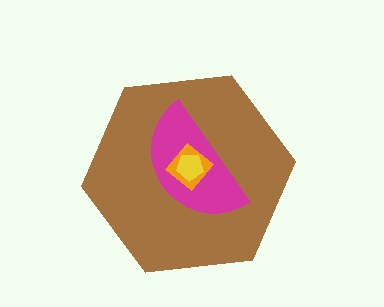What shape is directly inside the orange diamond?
The yellow pentagon.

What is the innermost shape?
The yellow pentagon.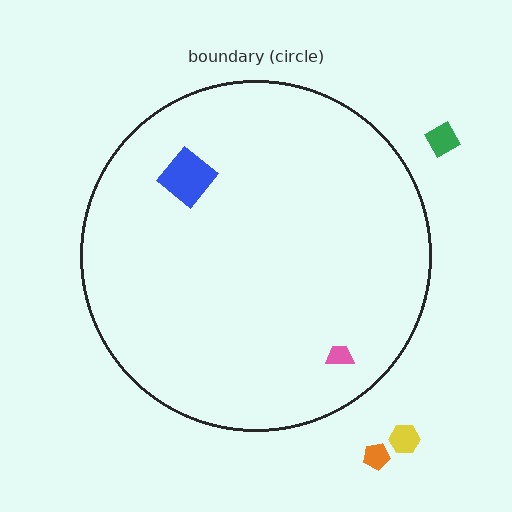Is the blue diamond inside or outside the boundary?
Inside.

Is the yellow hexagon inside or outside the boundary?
Outside.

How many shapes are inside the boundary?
2 inside, 3 outside.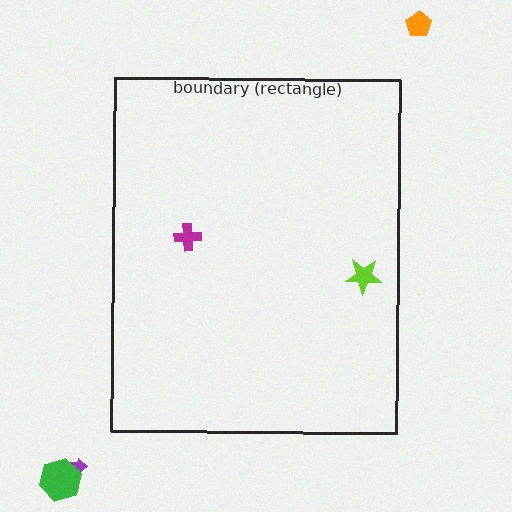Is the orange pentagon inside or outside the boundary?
Outside.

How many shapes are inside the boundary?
2 inside, 3 outside.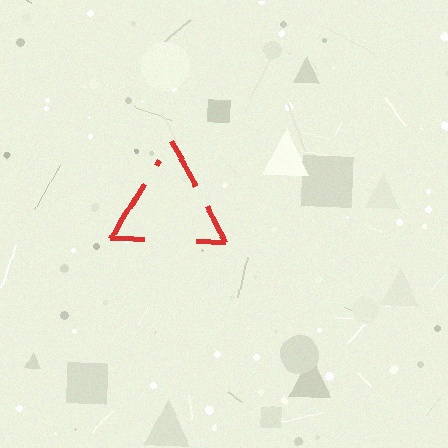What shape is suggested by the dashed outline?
The dashed outline suggests a triangle.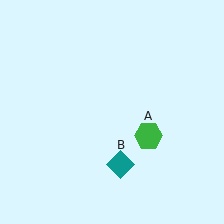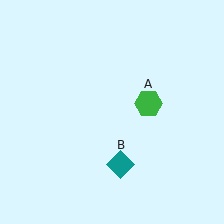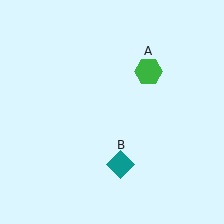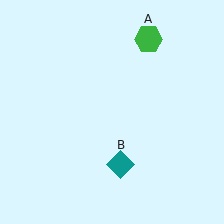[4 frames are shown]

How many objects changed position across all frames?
1 object changed position: green hexagon (object A).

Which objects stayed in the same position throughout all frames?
Teal diamond (object B) remained stationary.